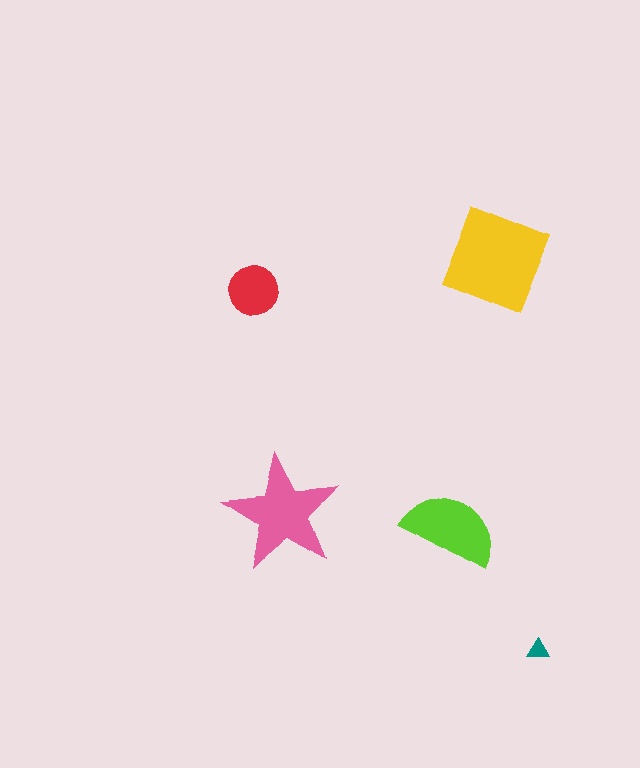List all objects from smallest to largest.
The teal triangle, the red circle, the lime semicircle, the pink star, the yellow square.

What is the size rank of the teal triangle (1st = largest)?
5th.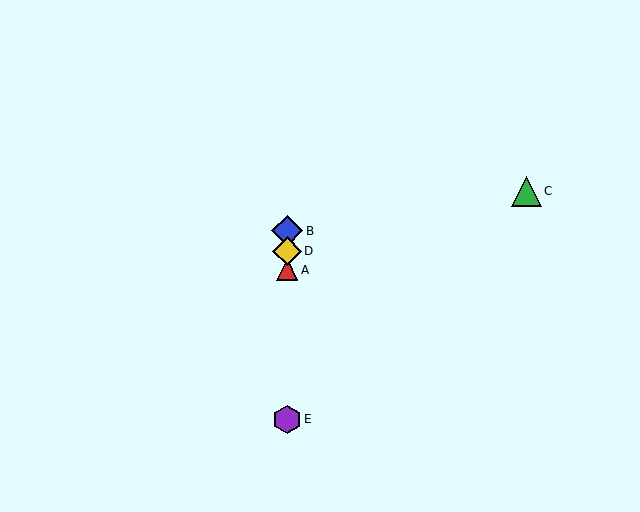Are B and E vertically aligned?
Yes, both are at x≈287.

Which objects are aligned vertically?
Objects A, B, D, E are aligned vertically.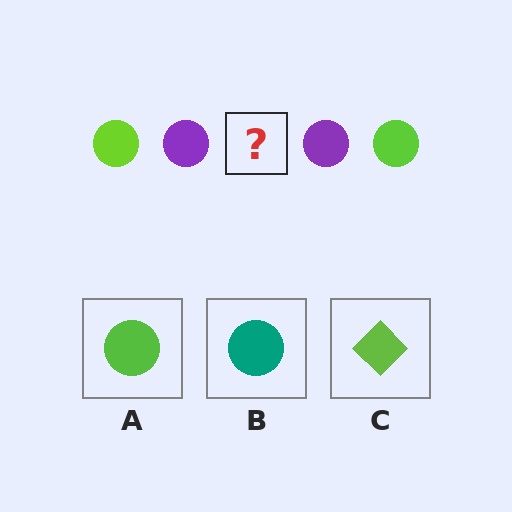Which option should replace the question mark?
Option A.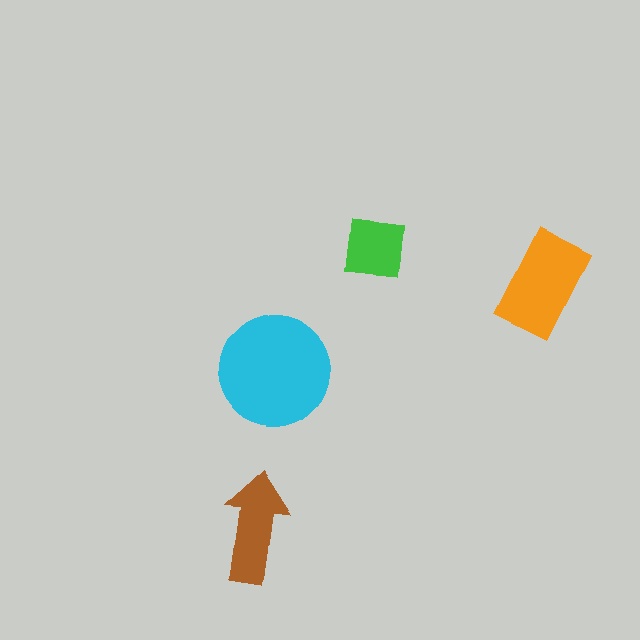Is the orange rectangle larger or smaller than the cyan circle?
Smaller.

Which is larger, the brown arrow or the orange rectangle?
The orange rectangle.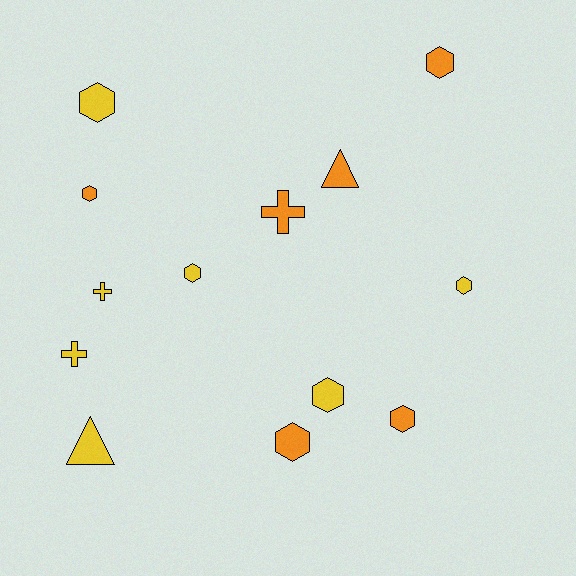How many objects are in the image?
There are 13 objects.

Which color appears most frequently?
Yellow, with 7 objects.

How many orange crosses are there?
There is 1 orange cross.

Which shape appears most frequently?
Hexagon, with 8 objects.